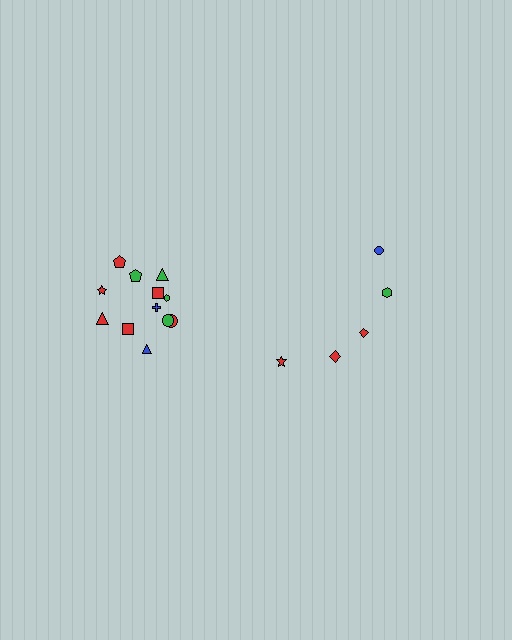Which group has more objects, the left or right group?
The left group.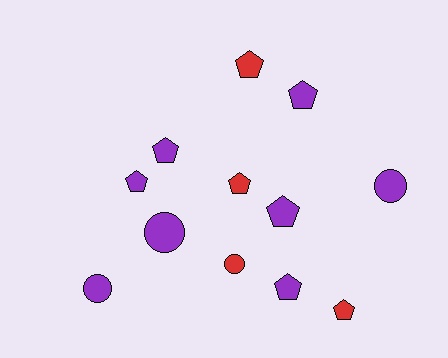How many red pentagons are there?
There are 3 red pentagons.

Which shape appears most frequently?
Pentagon, with 8 objects.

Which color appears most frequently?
Purple, with 8 objects.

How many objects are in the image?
There are 12 objects.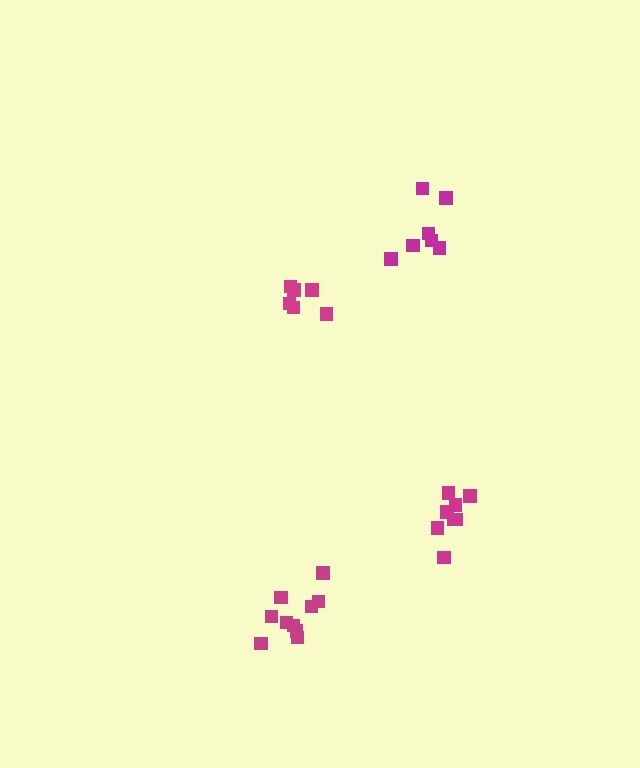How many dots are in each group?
Group 1: 10 dots, Group 2: 9 dots, Group 3: 7 dots, Group 4: 6 dots (32 total).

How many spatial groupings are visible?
There are 4 spatial groupings.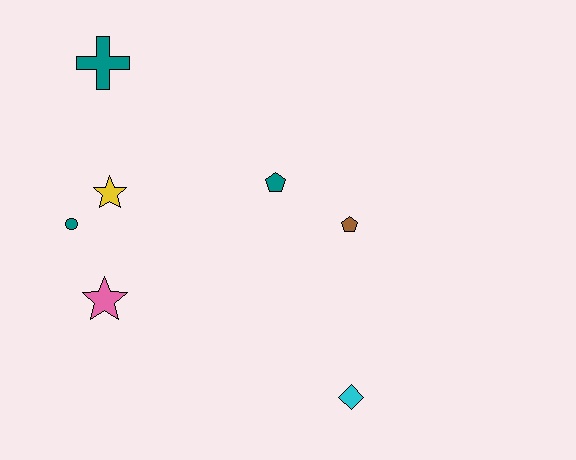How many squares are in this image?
There are no squares.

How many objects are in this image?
There are 7 objects.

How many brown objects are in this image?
There is 1 brown object.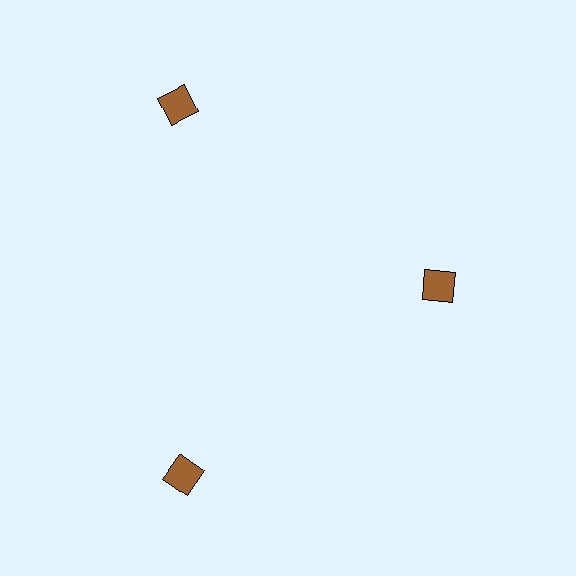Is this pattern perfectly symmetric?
No. The 3 brown squares are arranged in a ring, but one element near the 3 o'clock position is pulled inward toward the center, breaking the 3-fold rotational symmetry.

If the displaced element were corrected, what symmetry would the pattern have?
It would have 3-fold rotational symmetry — the pattern would map onto itself every 120 degrees.